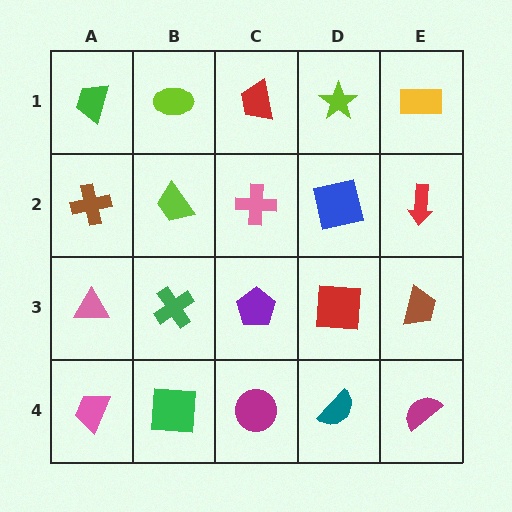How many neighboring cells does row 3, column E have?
3.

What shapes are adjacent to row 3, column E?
A red arrow (row 2, column E), a magenta semicircle (row 4, column E), a red square (row 3, column D).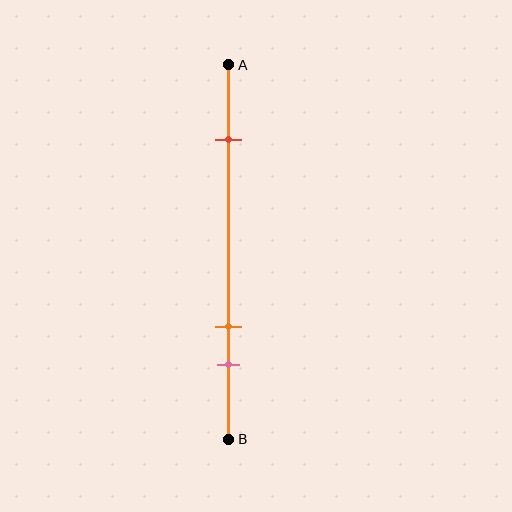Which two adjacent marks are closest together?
The orange and pink marks are the closest adjacent pair.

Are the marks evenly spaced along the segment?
No, the marks are not evenly spaced.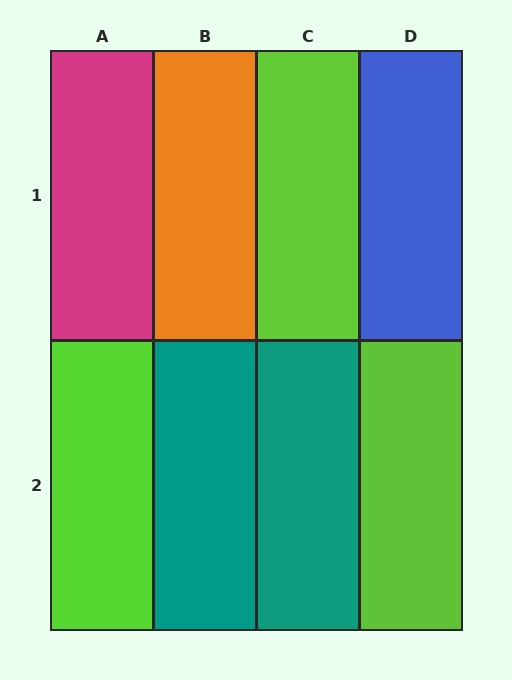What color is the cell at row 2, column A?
Lime.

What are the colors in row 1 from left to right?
Magenta, orange, lime, blue.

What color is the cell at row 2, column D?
Lime.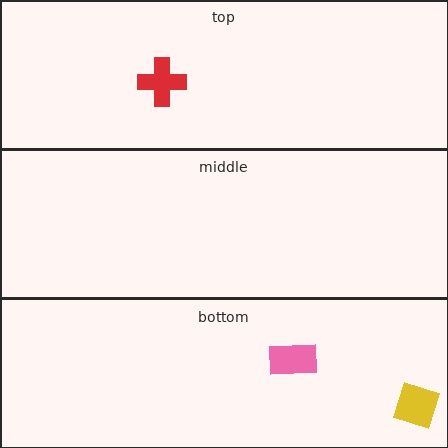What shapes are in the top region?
The red cross.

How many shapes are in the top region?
1.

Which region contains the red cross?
The top region.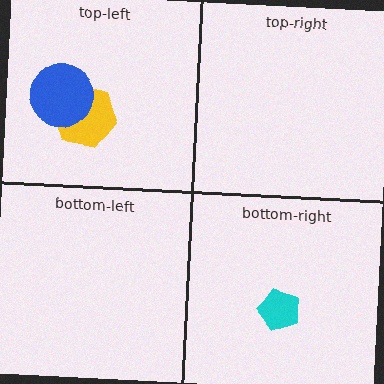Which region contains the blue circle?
The top-left region.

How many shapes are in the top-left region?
2.